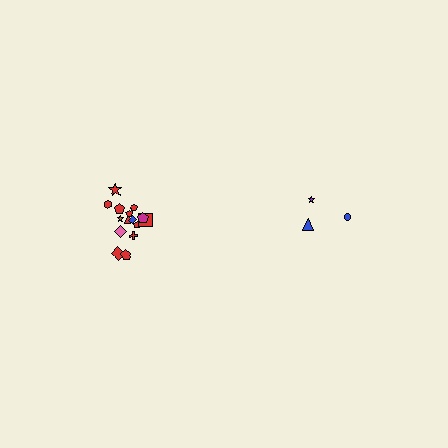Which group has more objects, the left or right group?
The left group.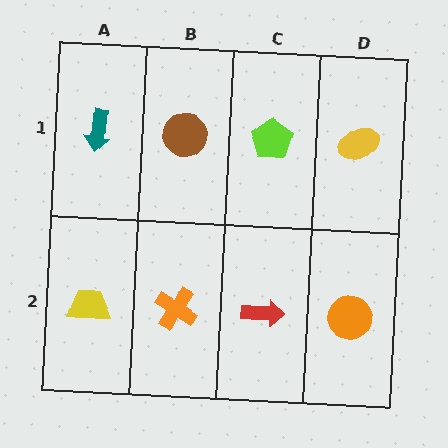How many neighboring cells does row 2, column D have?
2.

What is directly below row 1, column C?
A red arrow.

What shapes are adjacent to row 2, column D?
A yellow ellipse (row 1, column D), a red arrow (row 2, column C).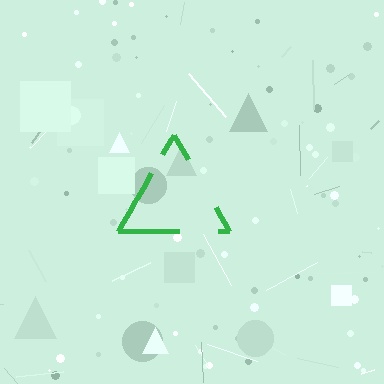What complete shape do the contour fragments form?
The contour fragments form a triangle.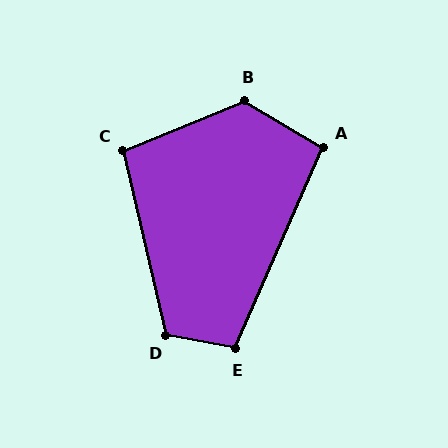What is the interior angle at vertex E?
Approximately 102 degrees (obtuse).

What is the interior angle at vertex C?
Approximately 99 degrees (obtuse).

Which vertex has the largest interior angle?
B, at approximately 127 degrees.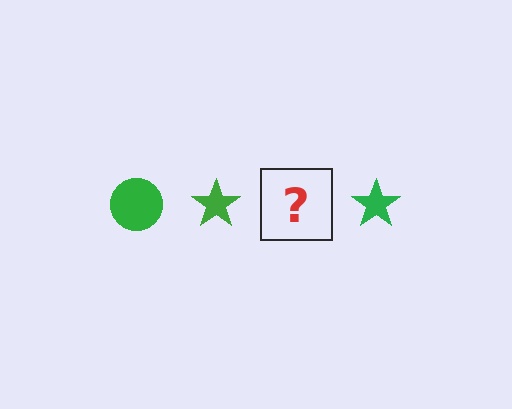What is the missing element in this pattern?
The missing element is a green circle.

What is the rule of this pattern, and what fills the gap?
The rule is that the pattern cycles through circle, star shapes in green. The gap should be filled with a green circle.